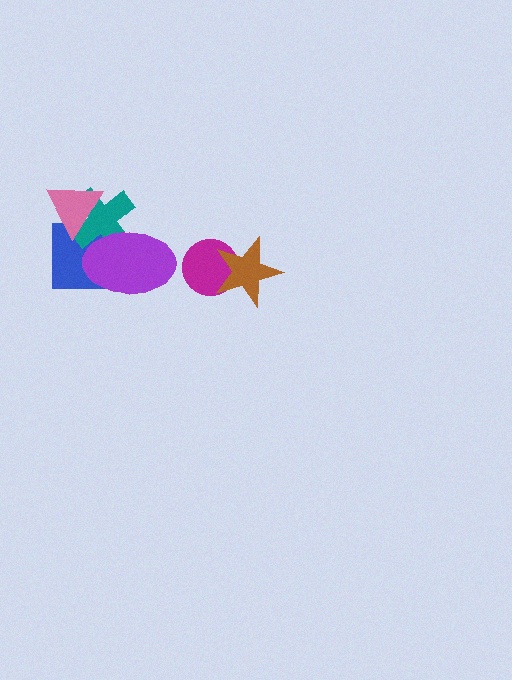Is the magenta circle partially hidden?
Yes, it is partially covered by another shape.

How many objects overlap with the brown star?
1 object overlaps with the brown star.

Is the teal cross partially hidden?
Yes, it is partially covered by another shape.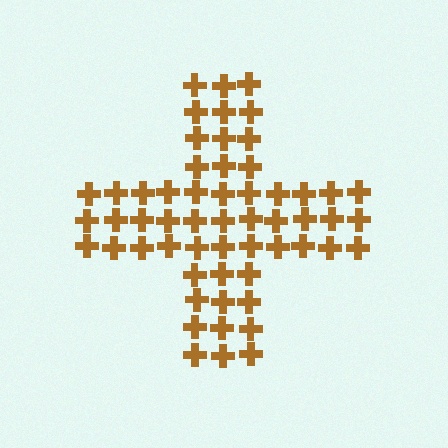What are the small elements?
The small elements are crosses.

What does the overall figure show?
The overall figure shows a cross.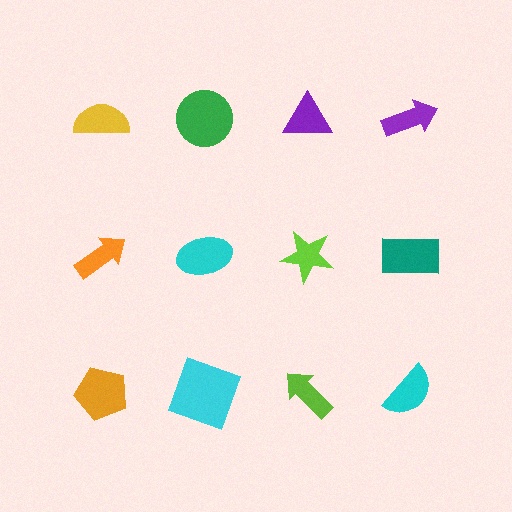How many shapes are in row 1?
4 shapes.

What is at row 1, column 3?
A purple triangle.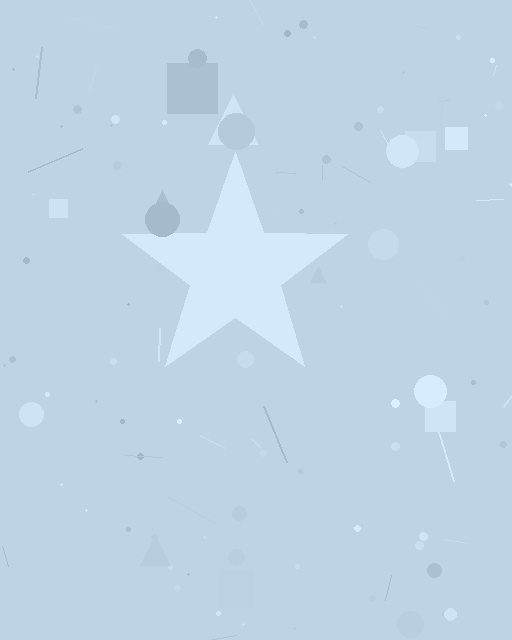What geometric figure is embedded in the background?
A star is embedded in the background.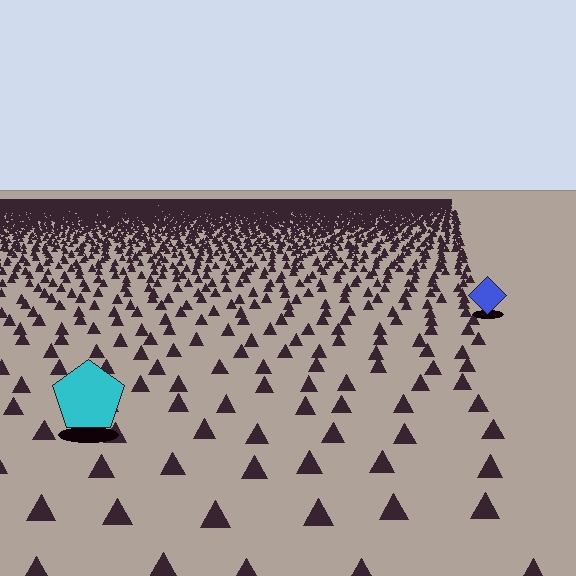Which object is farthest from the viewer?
The blue diamond is farthest from the viewer. It appears smaller and the ground texture around it is denser.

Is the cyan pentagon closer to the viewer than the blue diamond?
Yes. The cyan pentagon is closer — you can tell from the texture gradient: the ground texture is coarser near it.